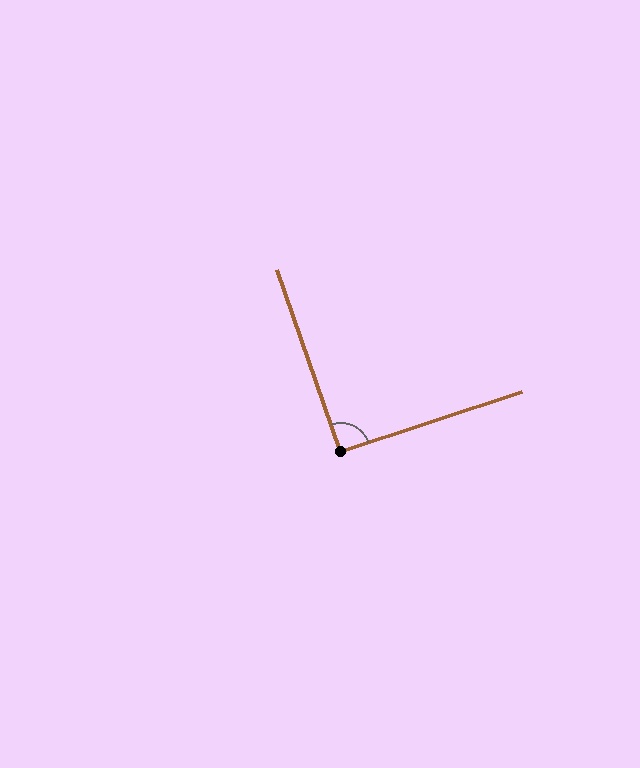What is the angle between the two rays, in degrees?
Approximately 91 degrees.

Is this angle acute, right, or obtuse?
It is approximately a right angle.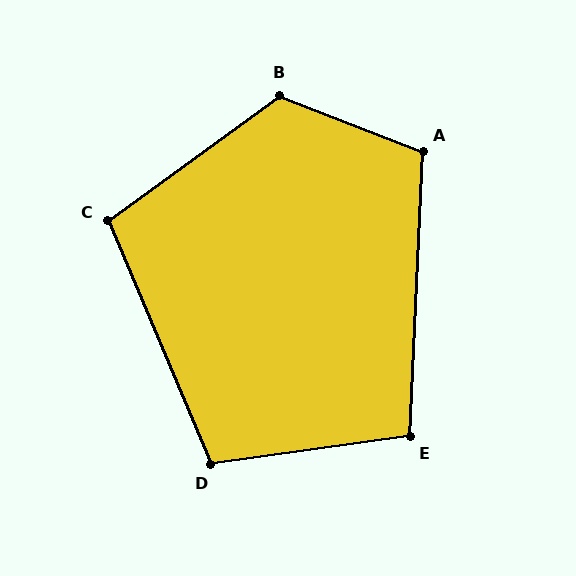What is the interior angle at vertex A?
Approximately 109 degrees (obtuse).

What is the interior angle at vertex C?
Approximately 103 degrees (obtuse).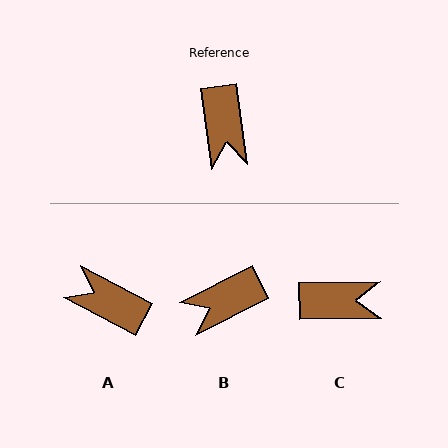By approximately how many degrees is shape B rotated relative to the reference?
Approximately 71 degrees clockwise.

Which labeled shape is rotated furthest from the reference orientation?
A, about 125 degrees away.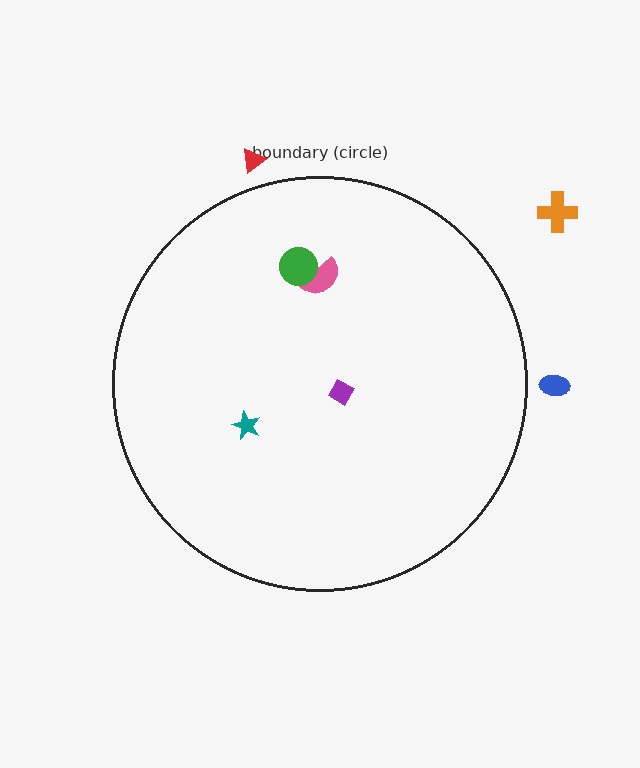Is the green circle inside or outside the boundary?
Inside.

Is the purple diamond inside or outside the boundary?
Inside.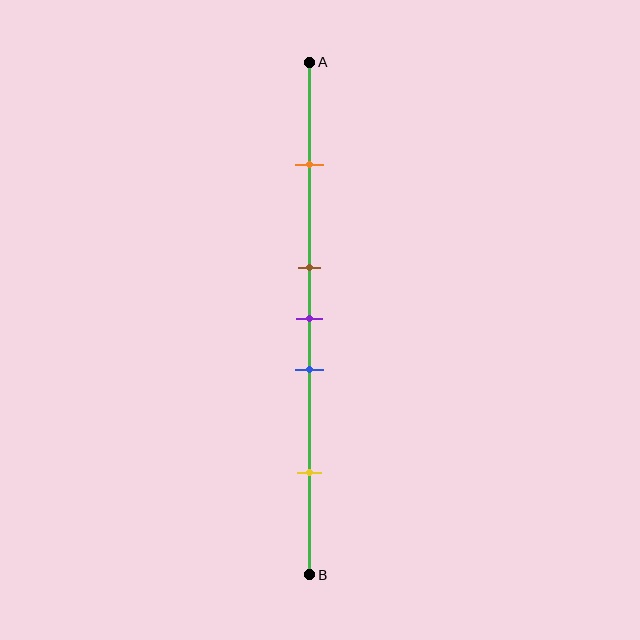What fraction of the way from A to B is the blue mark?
The blue mark is approximately 60% (0.6) of the way from A to B.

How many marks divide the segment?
There are 5 marks dividing the segment.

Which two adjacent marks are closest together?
The brown and purple marks are the closest adjacent pair.